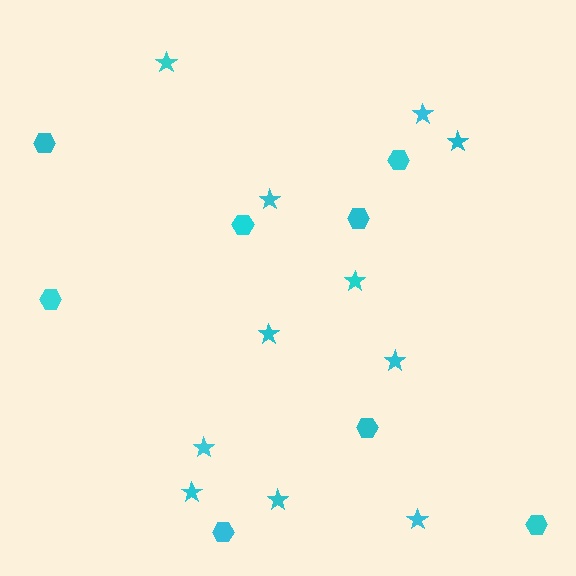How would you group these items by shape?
There are 2 groups: one group of stars (11) and one group of hexagons (8).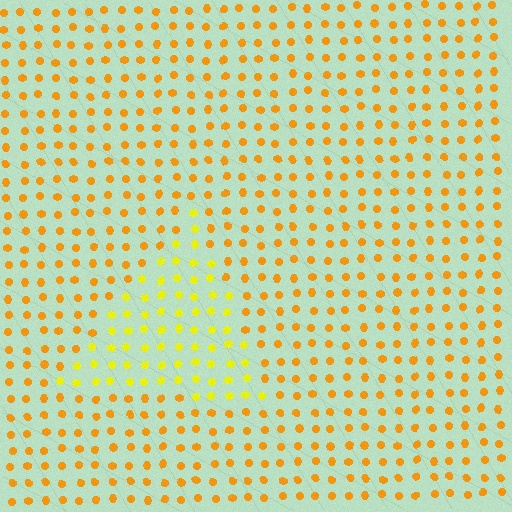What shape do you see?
I see a triangle.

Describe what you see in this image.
The image is filled with small orange elements in a uniform arrangement. A triangle-shaped region is visible where the elements are tinted to a slightly different hue, forming a subtle color boundary.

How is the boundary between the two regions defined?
The boundary is defined purely by a slight shift in hue (about 27 degrees). Spacing, size, and orientation are identical on both sides.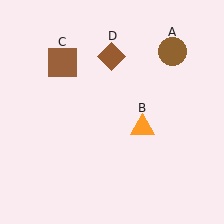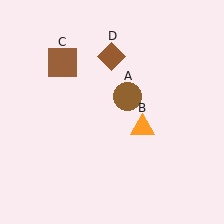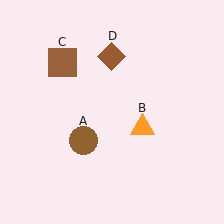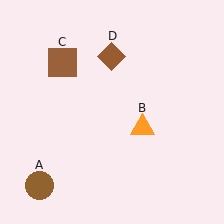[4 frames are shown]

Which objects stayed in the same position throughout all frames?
Orange triangle (object B) and brown square (object C) and brown diamond (object D) remained stationary.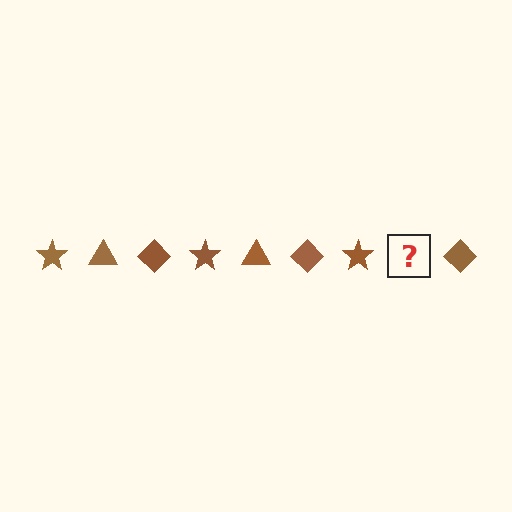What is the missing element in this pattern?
The missing element is a brown triangle.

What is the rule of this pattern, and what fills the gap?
The rule is that the pattern cycles through star, triangle, diamond shapes in brown. The gap should be filled with a brown triangle.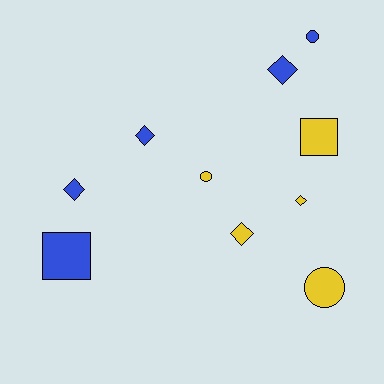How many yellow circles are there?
There are 2 yellow circles.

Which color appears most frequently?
Yellow, with 5 objects.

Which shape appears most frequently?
Diamond, with 5 objects.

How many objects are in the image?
There are 10 objects.